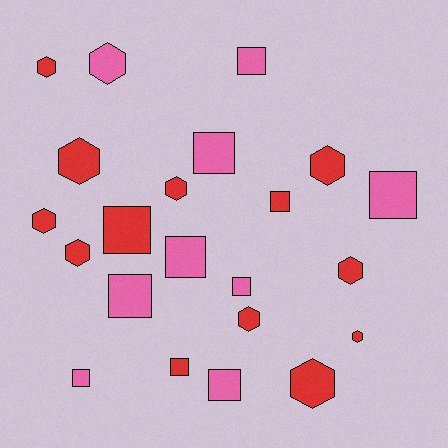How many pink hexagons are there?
There is 1 pink hexagon.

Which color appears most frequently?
Red, with 13 objects.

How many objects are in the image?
There are 22 objects.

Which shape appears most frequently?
Hexagon, with 11 objects.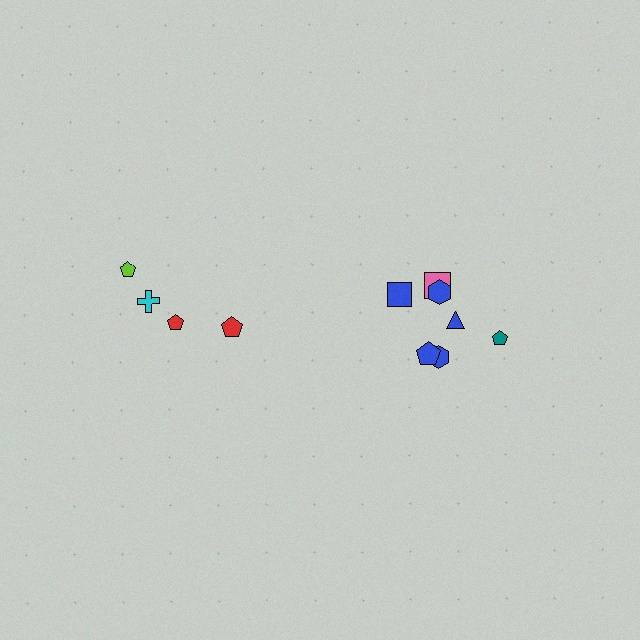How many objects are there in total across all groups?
There are 11 objects.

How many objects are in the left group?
There are 4 objects.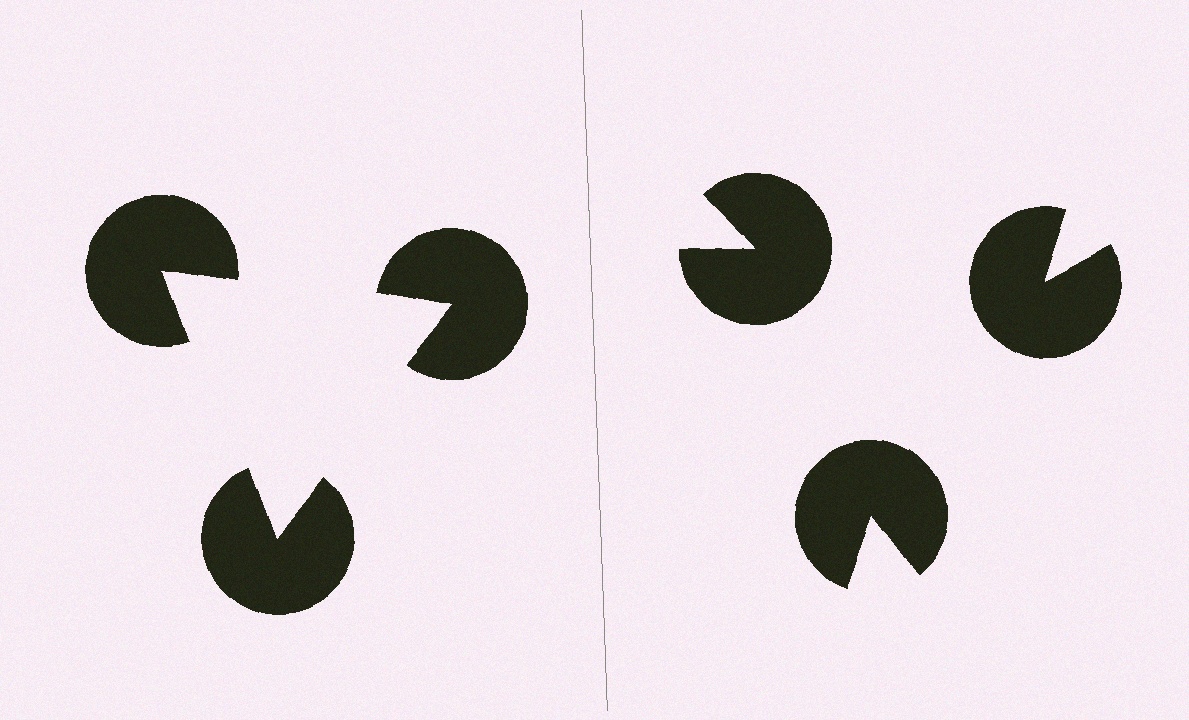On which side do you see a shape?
An illusory triangle appears on the left side. On the right side the wedge cuts are rotated, so no coherent shape forms.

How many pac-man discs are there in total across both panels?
6 — 3 on each side.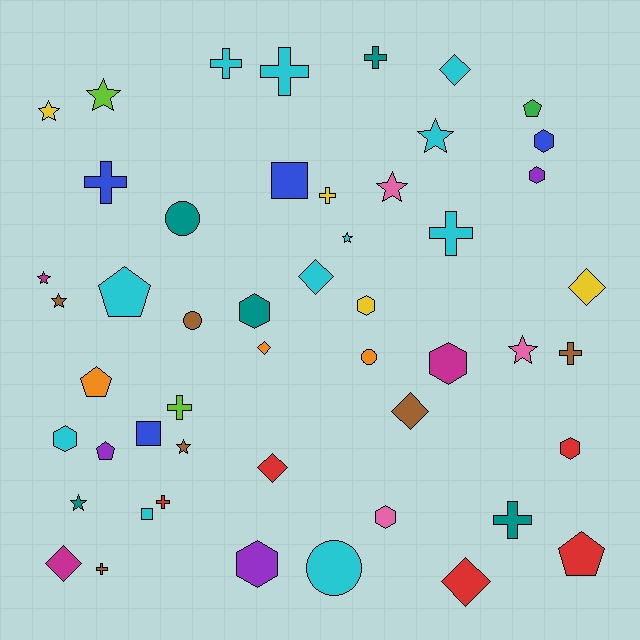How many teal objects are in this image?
There are 5 teal objects.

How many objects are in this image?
There are 50 objects.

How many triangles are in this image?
There are no triangles.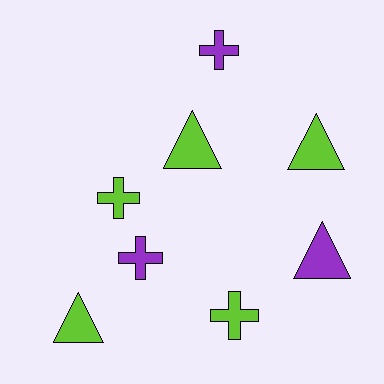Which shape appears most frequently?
Cross, with 4 objects.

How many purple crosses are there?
There are 2 purple crosses.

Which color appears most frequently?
Lime, with 5 objects.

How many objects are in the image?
There are 8 objects.